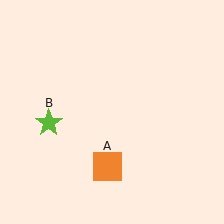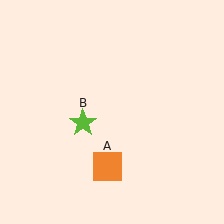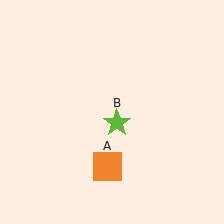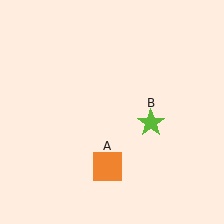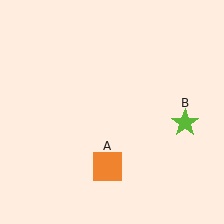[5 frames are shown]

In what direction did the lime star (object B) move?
The lime star (object B) moved right.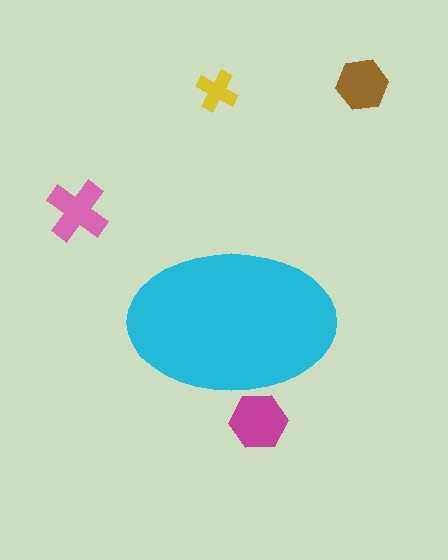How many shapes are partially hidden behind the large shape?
1 shape is partially hidden.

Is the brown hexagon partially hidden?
No, the brown hexagon is fully visible.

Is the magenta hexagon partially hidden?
Yes, the magenta hexagon is partially hidden behind the cyan ellipse.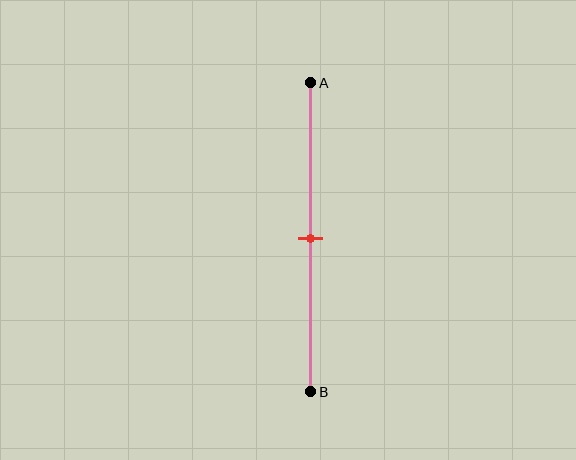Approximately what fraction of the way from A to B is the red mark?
The red mark is approximately 50% of the way from A to B.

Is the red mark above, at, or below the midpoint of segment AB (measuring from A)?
The red mark is approximately at the midpoint of segment AB.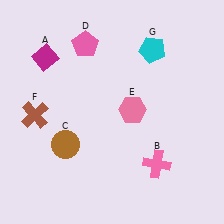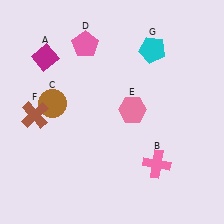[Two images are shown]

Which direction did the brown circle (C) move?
The brown circle (C) moved up.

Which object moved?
The brown circle (C) moved up.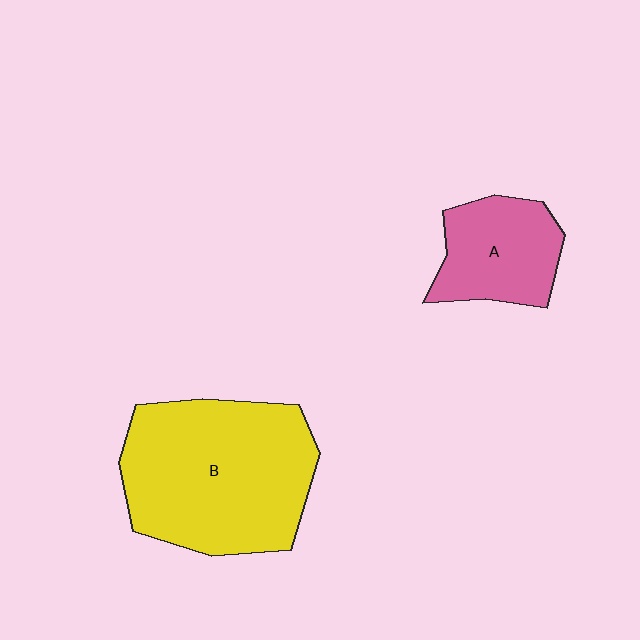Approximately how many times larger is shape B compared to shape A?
Approximately 2.2 times.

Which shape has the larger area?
Shape B (yellow).